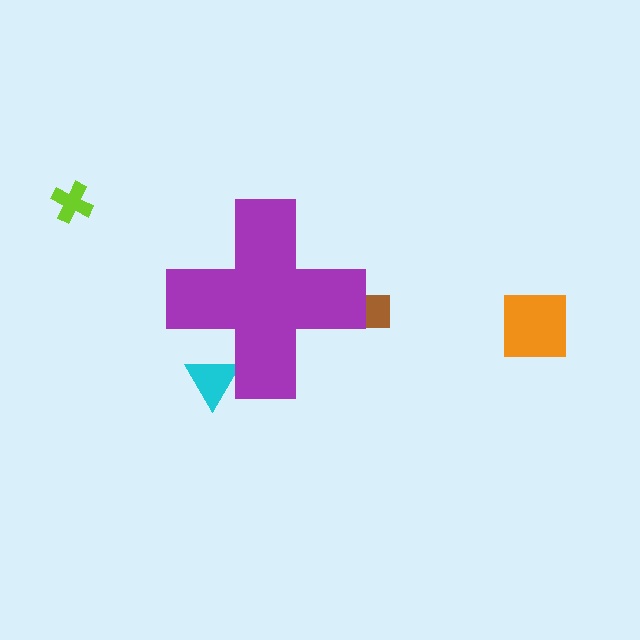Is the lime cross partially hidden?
No, the lime cross is fully visible.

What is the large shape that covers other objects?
A purple cross.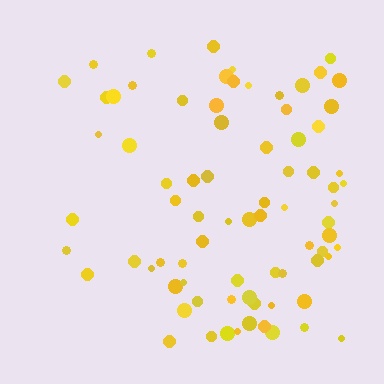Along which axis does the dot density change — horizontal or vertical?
Horizontal.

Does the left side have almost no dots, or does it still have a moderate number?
Still a moderate number, just noticeably fewer than the right.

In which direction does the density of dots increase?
From left to right, with the right side densest.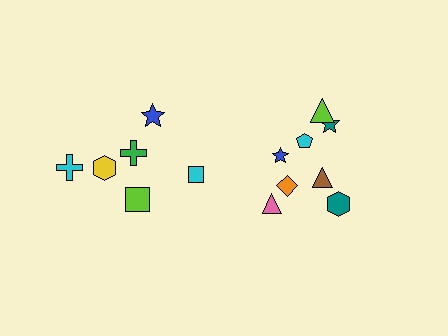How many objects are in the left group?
There are 6 objects.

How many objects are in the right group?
There are 8 objects.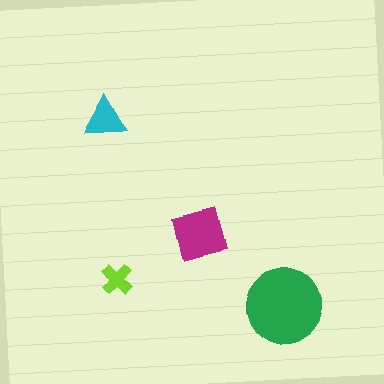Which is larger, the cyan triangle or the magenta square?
The magenta square.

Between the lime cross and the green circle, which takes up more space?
The green circle.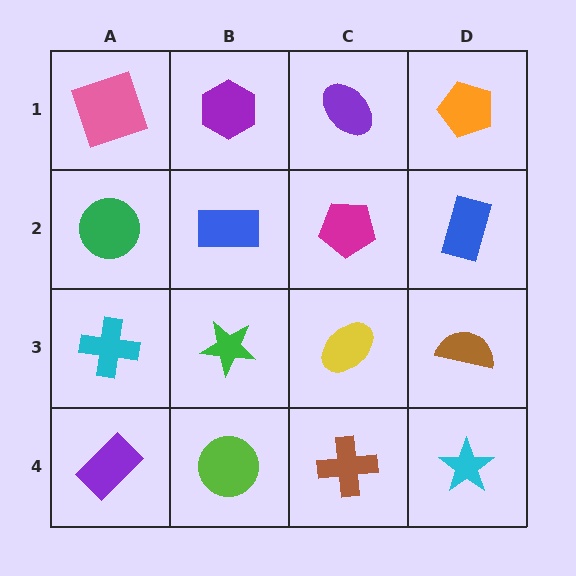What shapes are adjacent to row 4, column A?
A cyan cross (row 3, column A), a lime circle (row 4, column B).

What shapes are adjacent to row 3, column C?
A magenta pentagon (row 2, column C), a brown cross (row 4, column C), a green star (row 3, column B), a brown semicircle (row 3, column D).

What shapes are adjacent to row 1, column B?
A blue rectangle (row 2, column B), a pink square (row 1, column A), a purple ellipse (row 1, column C).